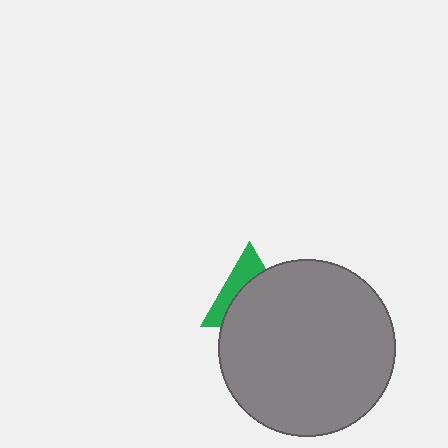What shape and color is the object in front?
The object in front is a gray circle.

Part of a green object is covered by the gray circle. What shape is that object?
It is a triangle.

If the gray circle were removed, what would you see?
You would see the complete green triangle.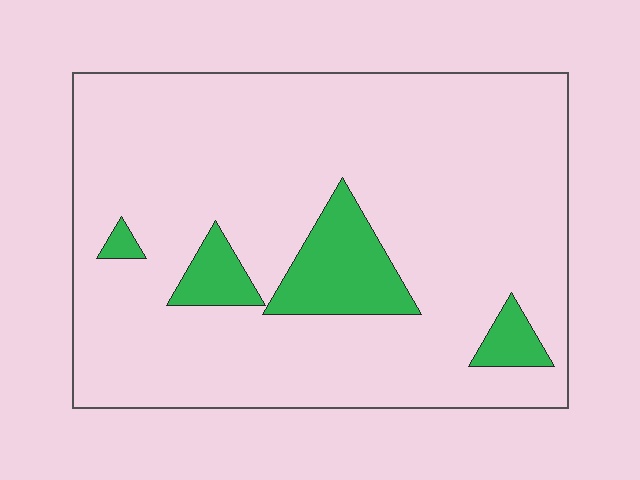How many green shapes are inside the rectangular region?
4.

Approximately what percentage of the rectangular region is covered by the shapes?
Approximately 10%.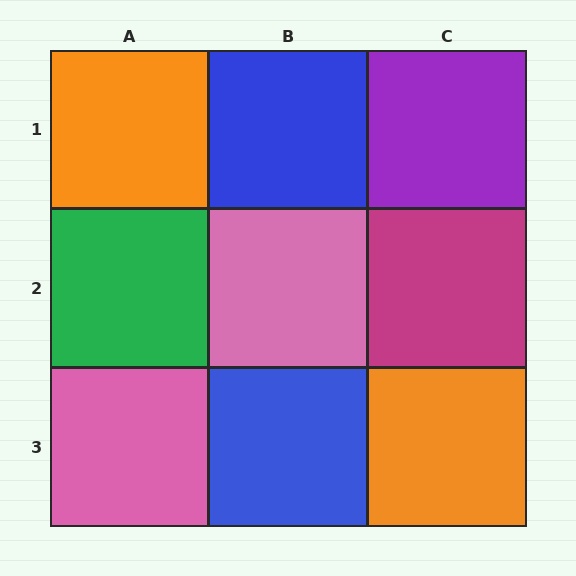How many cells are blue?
2 cells are blue.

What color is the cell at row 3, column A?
Pink.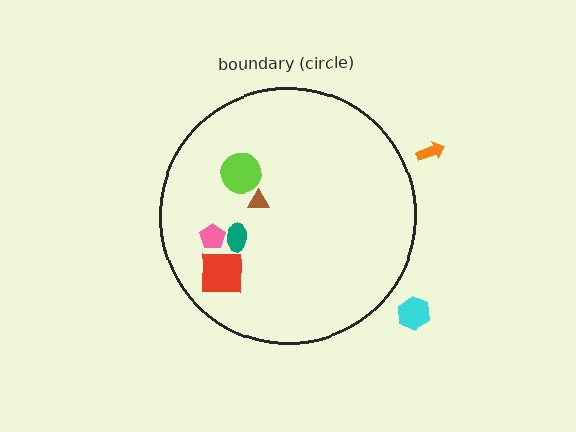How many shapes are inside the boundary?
5 inside, 2 outside.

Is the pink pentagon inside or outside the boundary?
Inside.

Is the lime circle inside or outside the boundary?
Inside.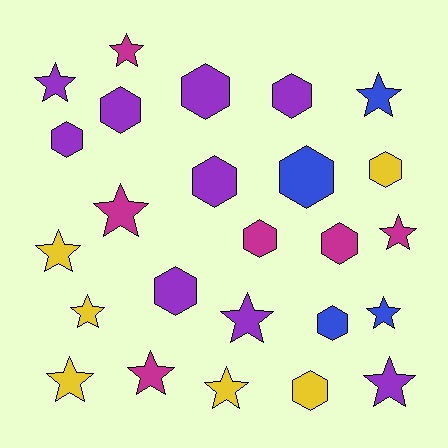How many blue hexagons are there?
There are 2 blue hexagons.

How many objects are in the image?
There are 25 objects.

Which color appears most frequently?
Purple, with 9 objects.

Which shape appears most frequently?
Star, with 13 objects.